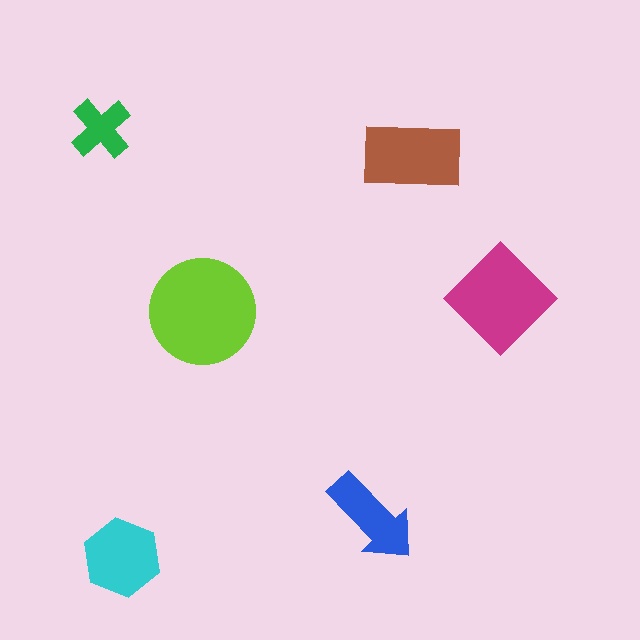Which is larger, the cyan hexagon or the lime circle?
The lime circle.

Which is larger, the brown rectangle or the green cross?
The brown rectangle.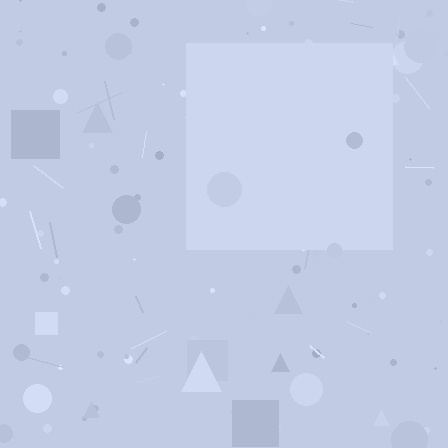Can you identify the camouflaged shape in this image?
The camouflaged shape is a square.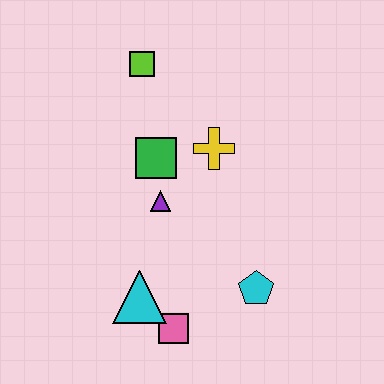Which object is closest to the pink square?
The cyan triangle is closest to the pink square.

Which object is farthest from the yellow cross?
The pink square is farthest from the yellow cross.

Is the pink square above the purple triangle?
No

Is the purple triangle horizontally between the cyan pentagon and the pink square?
No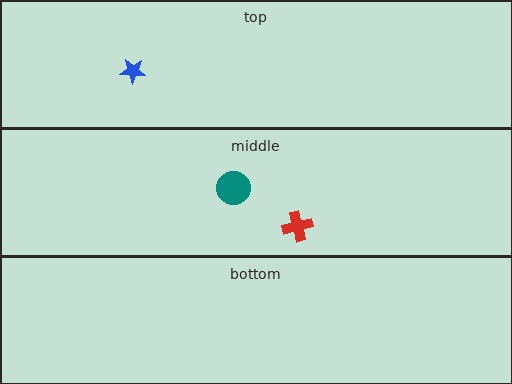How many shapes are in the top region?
1.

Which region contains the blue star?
The top region.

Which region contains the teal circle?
The middle region.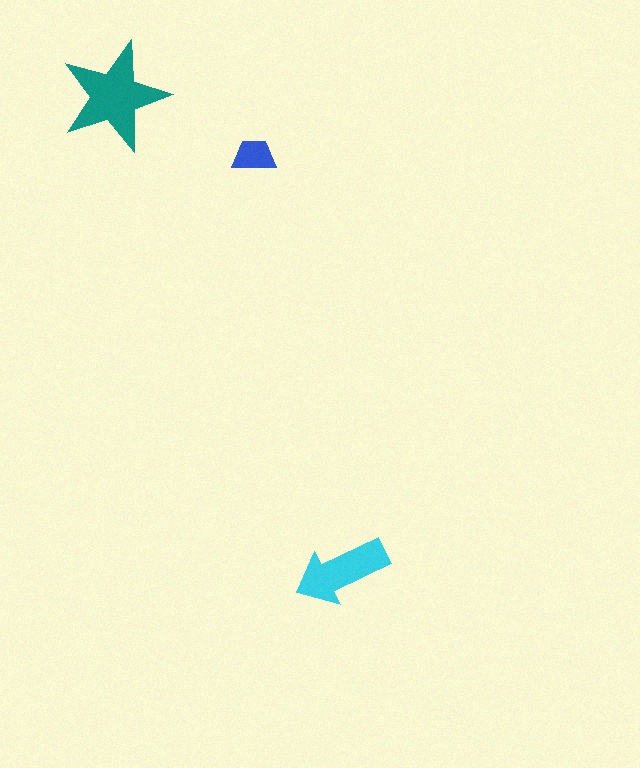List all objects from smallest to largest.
The blue trapezoid, the cyan arrow, the teal star.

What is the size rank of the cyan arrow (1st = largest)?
2nd.